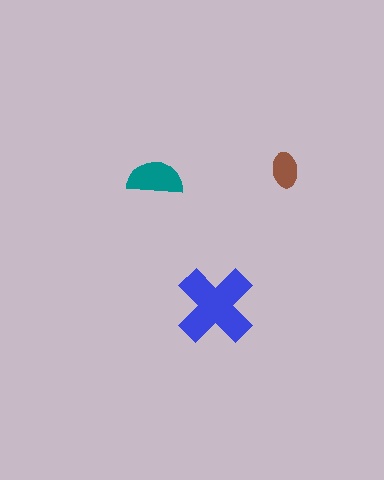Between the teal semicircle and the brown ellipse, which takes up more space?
The teal semicircle.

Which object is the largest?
The blue cross.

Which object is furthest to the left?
The teal semicircle is leftmost.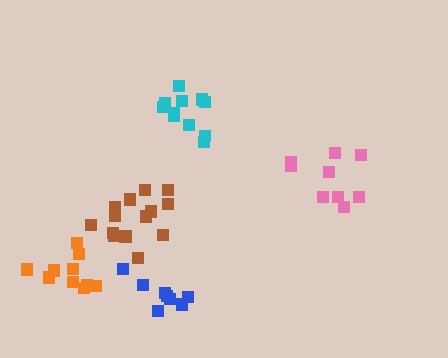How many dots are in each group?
Group 1: 11 dots, Group 2: 14 dots, Group 3: 9 dots, Group 4: 8 dots, Group 5: 10 dots (52 total).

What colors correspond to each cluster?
The clusters are colored: cyan, brown, pink, blue, orange.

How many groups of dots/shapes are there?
There are 5 groups.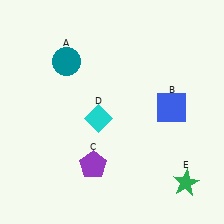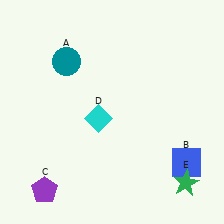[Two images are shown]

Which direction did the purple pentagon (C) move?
The purple pentagon (C) moved left.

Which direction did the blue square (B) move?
The blue square (B) moved down.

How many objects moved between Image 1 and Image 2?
2 objects moved between the two images.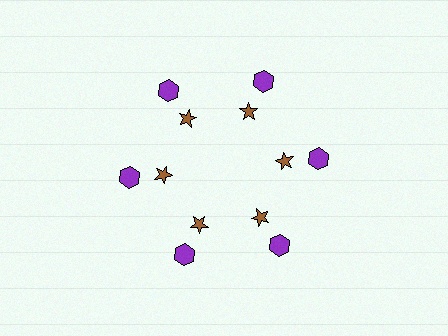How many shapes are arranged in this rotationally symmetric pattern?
There are 12 shapes, arranged in 6 groups of 2.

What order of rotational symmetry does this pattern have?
This pattern has 6-fold rotational symmetry.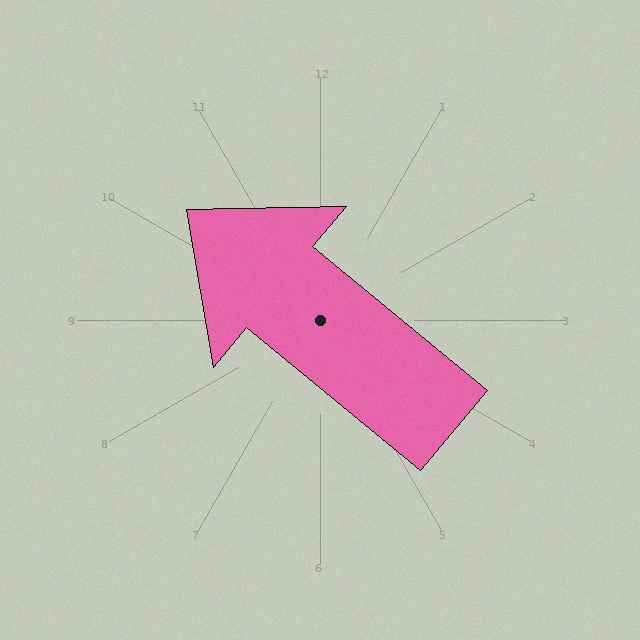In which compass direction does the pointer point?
Northwest.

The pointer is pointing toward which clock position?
Roughly 10 o'clock.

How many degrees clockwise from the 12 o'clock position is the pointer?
Approximately 310 degrees.